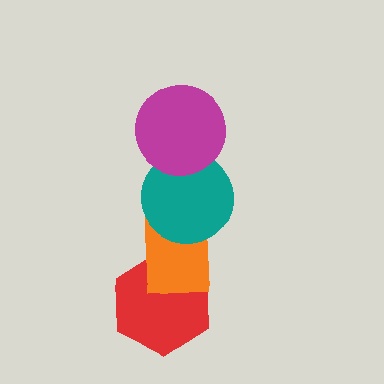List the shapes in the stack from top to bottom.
From top to bottom: the magenta circle, the teal circle, the orange rectangle, the red hexagon.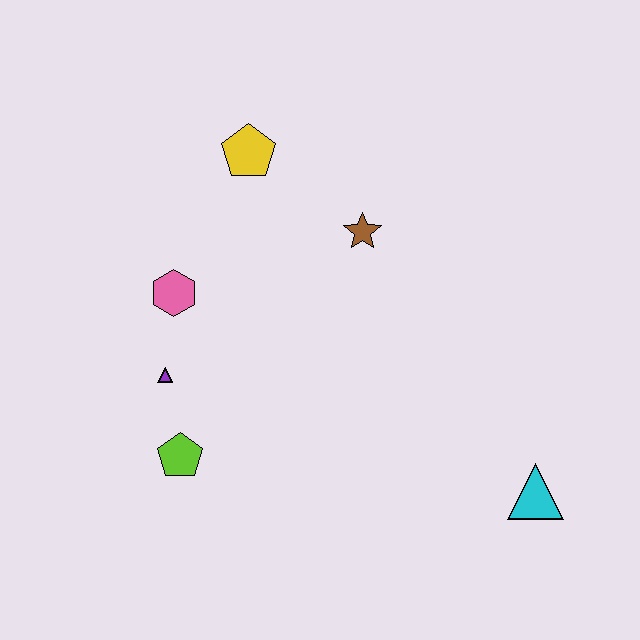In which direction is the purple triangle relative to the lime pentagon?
The purple triangle is above the lime pentagon.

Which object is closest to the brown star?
The yellow pentagon is closest to the brown star.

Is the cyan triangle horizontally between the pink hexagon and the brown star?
No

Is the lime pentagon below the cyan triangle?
No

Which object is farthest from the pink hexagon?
The cyan triangle is farthest from the pink hexagon.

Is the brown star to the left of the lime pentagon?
No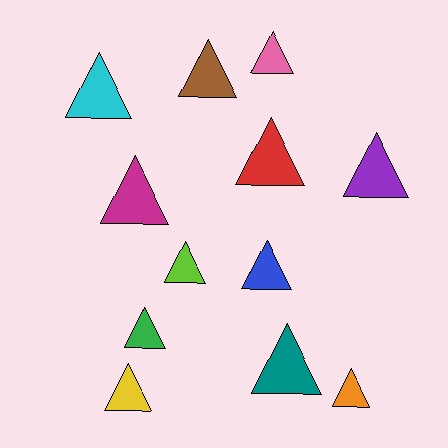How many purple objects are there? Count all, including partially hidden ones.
There is 1 purple object.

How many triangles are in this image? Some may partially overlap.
There are 12 triangles.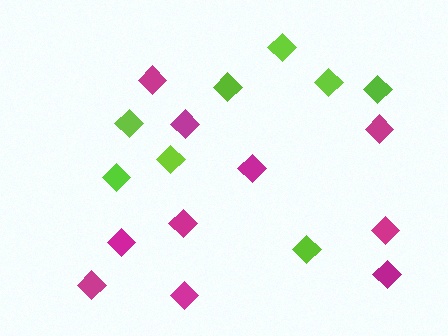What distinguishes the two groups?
There are 2 groups: one group of lime diamonds (8) and one group of magenta diamonds (10).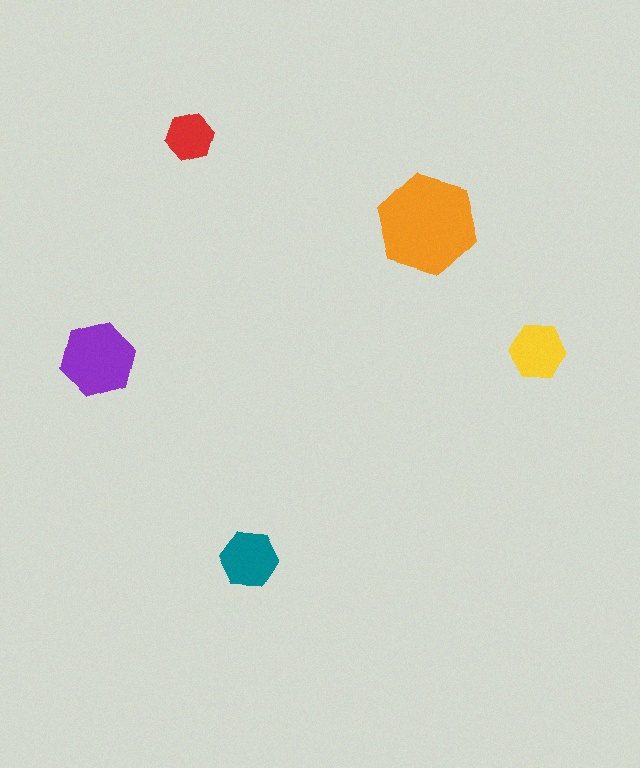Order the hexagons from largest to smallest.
the orange one, the purple one, the teal one, the yellow one, the red one.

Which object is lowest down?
The teal hexagon is bottommost.